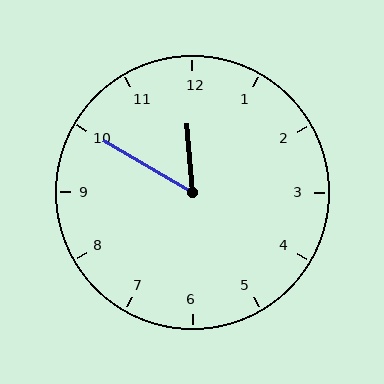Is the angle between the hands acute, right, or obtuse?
It is acute.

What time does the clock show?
11:50.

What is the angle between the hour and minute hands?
Approximately 55 degrees.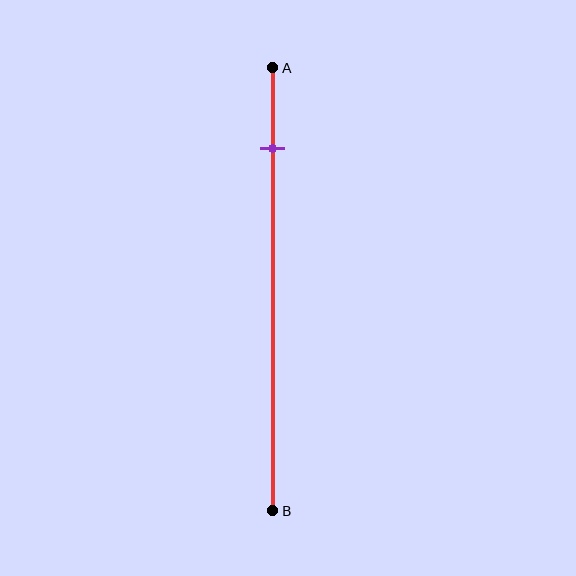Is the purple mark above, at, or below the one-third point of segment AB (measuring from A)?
The purple mark is above the one-third point of segment AB.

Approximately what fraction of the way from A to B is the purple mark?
The purple mark is approximately 20% of the way from A to B.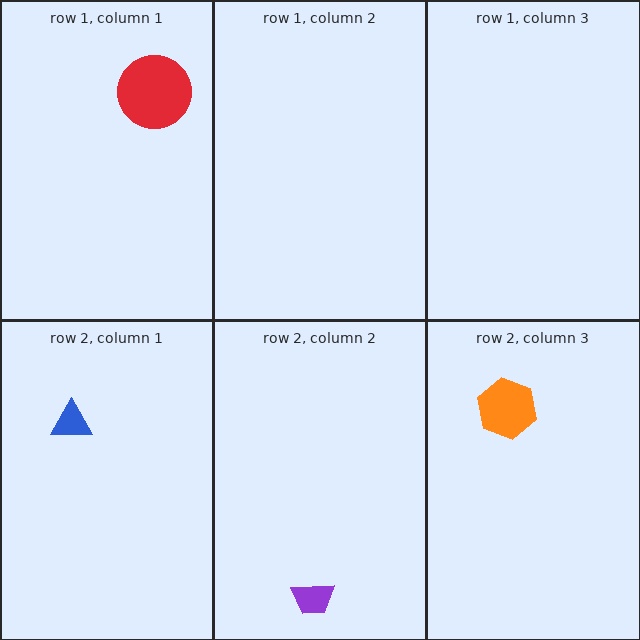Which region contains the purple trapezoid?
The row 2, column 2 region.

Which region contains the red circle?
The row 1, column 1 region.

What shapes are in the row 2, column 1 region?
The blue triangle.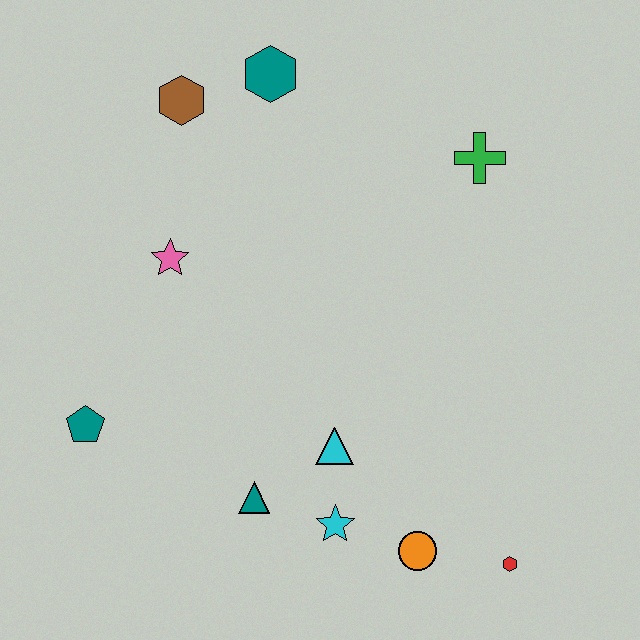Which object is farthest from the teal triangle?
The teal hexagon is farthest from the teal triangle.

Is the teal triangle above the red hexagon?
Yes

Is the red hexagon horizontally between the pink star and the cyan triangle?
No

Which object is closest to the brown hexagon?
The teal hexagon is closest to the brown hexagon.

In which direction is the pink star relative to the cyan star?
The pink star is above the cyan star.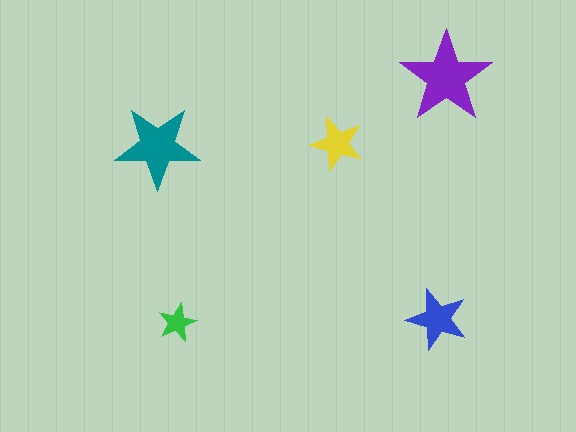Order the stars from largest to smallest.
the purple one, the teal one, the blue one, the yellow one, the green one.